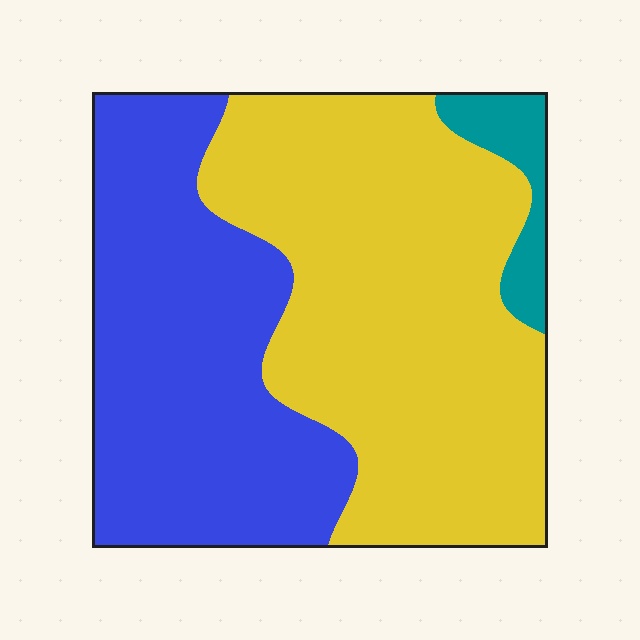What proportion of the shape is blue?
Blue takes up about two fifths (2/5) of the shape.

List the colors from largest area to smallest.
From largest to smallest: yellow, blue, teal.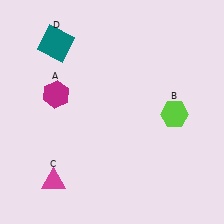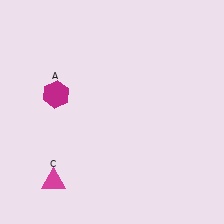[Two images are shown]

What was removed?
The teal square (D), the lime hexagon (B) were removed in Image 2.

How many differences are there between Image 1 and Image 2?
There are 2 differences between the two images.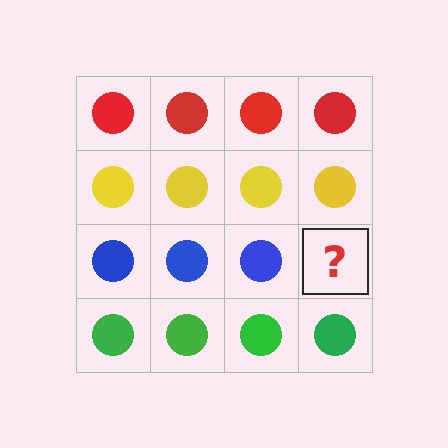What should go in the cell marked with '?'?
The missing cell should contain a blue circle.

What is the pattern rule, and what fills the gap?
The rule is that each row has a consistent color. The gap should be filled with a blue circle.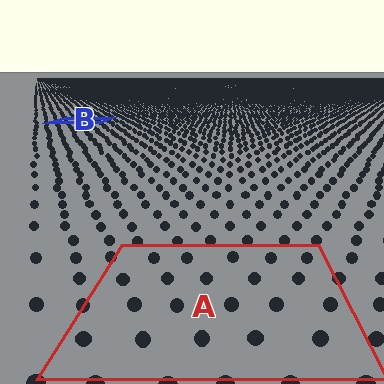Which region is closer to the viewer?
Region A is closer. The texture elements there are larger and more spread out.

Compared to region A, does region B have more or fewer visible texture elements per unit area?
Region B has more texture elements per unit area — they are packed more densely because it is farther away.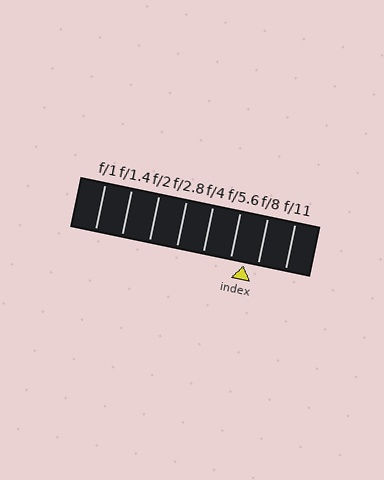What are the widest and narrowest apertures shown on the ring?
The widest aperture shown is f/1 and the narrowest is f/11.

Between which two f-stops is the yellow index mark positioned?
The index mark is between f/5.6 and f/8.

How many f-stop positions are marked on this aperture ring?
There are 8 f-stop positions marked.